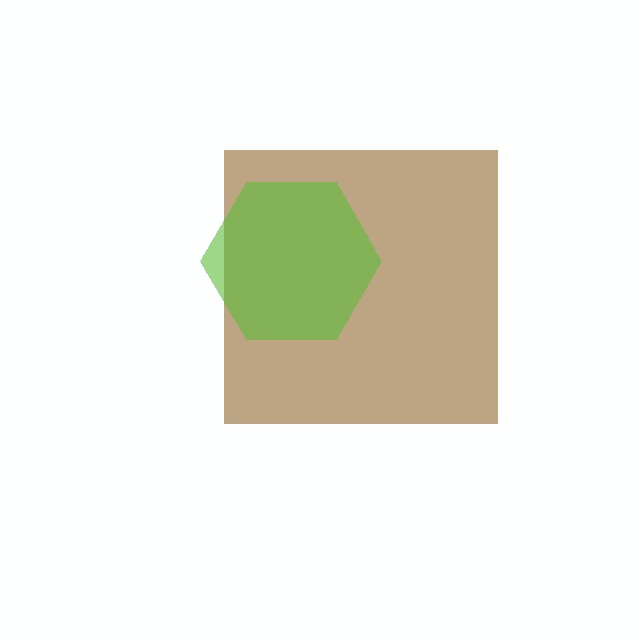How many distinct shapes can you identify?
There are 2 distinct shapes: a brown square, a lime hexagon.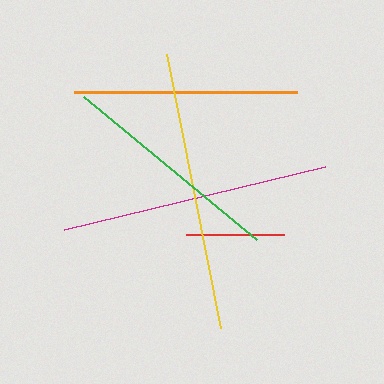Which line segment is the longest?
The yellow line is the longest at approximately 280 pixels.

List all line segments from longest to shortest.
From longest to shortest: yellow, magenta, green, orange, red.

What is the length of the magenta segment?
The magenta segment is approximately 269 pixels long.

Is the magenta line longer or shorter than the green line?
The magenta line is longer than the green line.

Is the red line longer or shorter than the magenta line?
The magenta line is longer than the red line.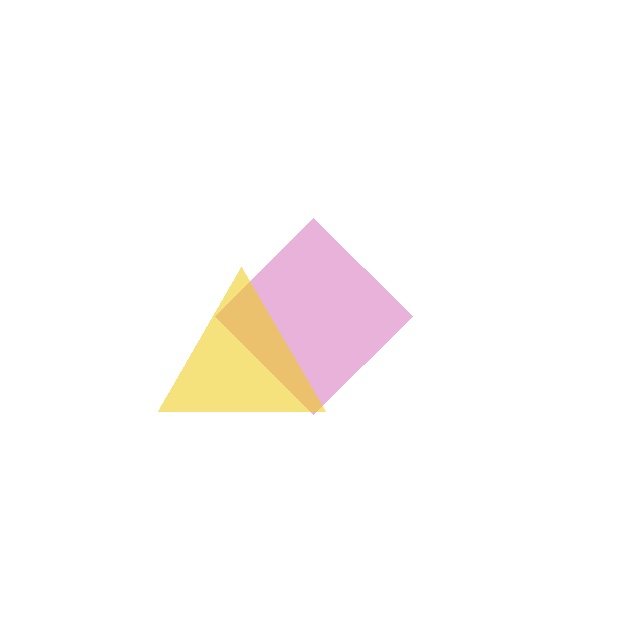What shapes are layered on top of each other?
The layered shapes are: a magenta diamond, a yellow triangle.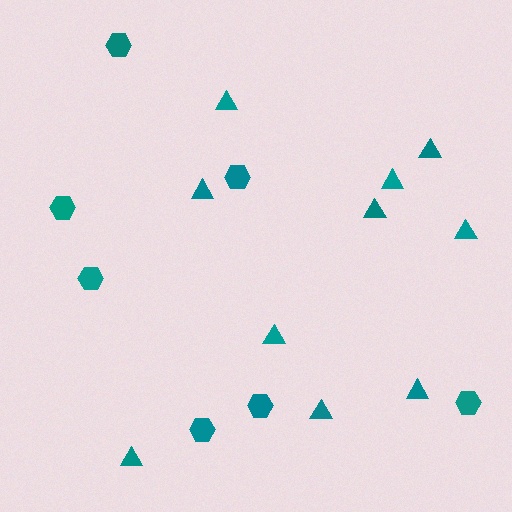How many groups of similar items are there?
There are 2 groups: one group of hexagons (7) and one group of triangles (10).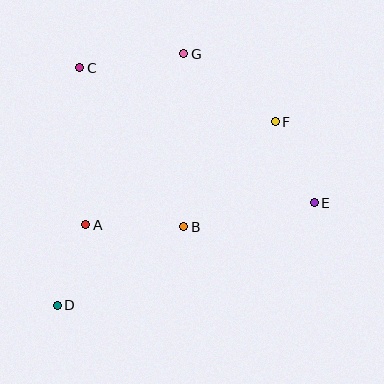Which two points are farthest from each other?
Points D and F are farthest from each other.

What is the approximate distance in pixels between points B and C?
The distance between B and C is approximately 190 pixels.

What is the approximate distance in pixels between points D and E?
The distance between D and E is approximately 277 pixels.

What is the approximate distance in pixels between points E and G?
The distance between E and G is approximately 198 pixels.